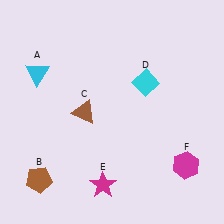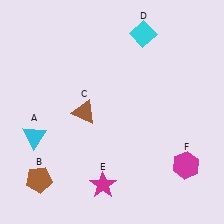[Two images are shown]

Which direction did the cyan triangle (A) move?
The cyan triangle (A) moved down.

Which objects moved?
The objects that moved are: the cyan triangle (A), the cyan diamond (D).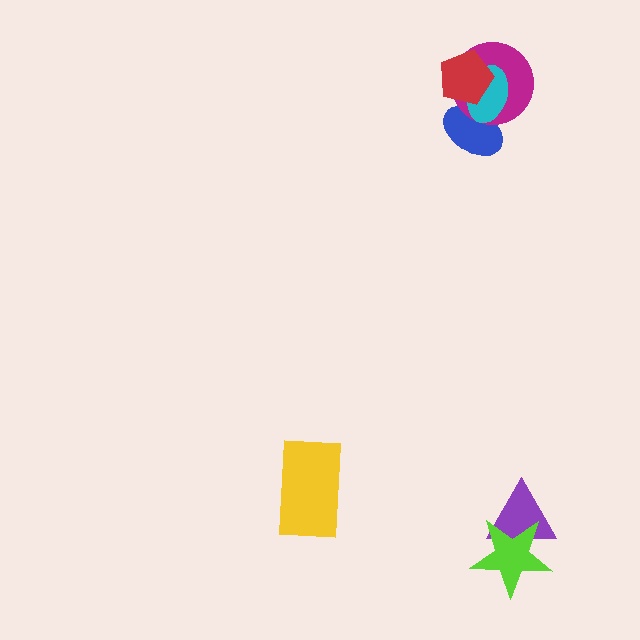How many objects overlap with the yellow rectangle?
0 objects overlap with the yellow rectangle.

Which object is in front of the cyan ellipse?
The red pentagon is in front of the cyan ellipse.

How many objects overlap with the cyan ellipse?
3 objects overlap with the cyan ellipse.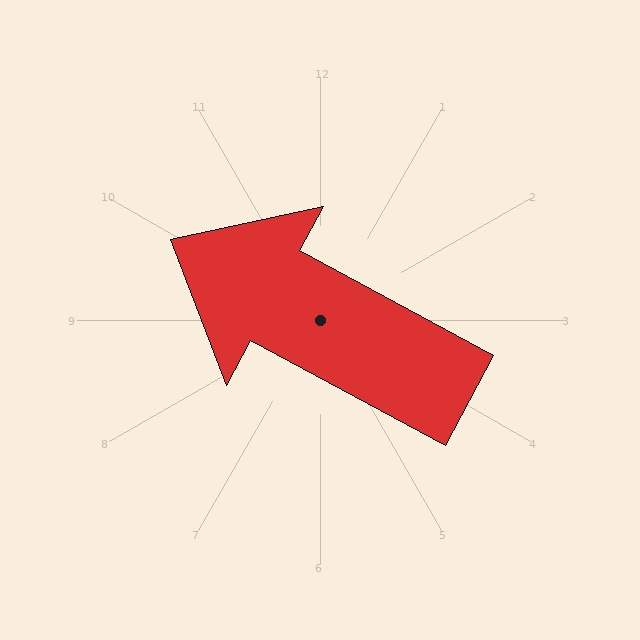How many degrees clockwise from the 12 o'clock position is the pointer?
Approximately 298 degrees.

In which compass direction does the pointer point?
Northwest.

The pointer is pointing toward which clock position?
Roughly 10 o'clock.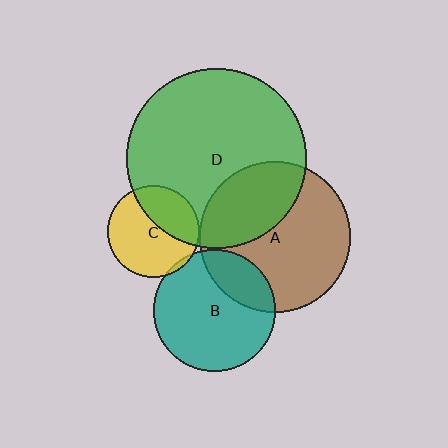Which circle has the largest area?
Circle D (green).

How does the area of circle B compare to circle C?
Approximately 1.8 times.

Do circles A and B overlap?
Yes.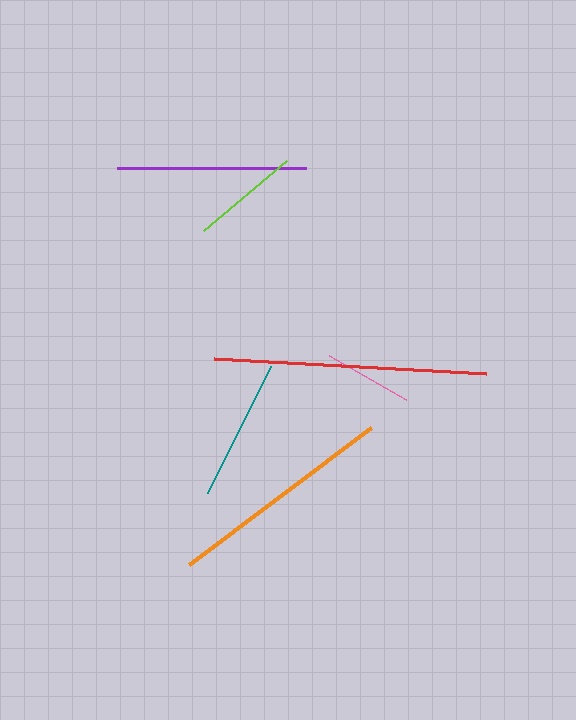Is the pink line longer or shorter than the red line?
The red line is longer than the pink line.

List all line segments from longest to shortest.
From longest to shortest: red, orange, purple, teal, lime, pink.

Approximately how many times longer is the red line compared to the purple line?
The red line is approximately 1.4 times the length of the purple line.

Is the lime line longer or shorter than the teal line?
The teal line is longer than the lime line.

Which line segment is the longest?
The red line is the longest at approximately 272 pixels.